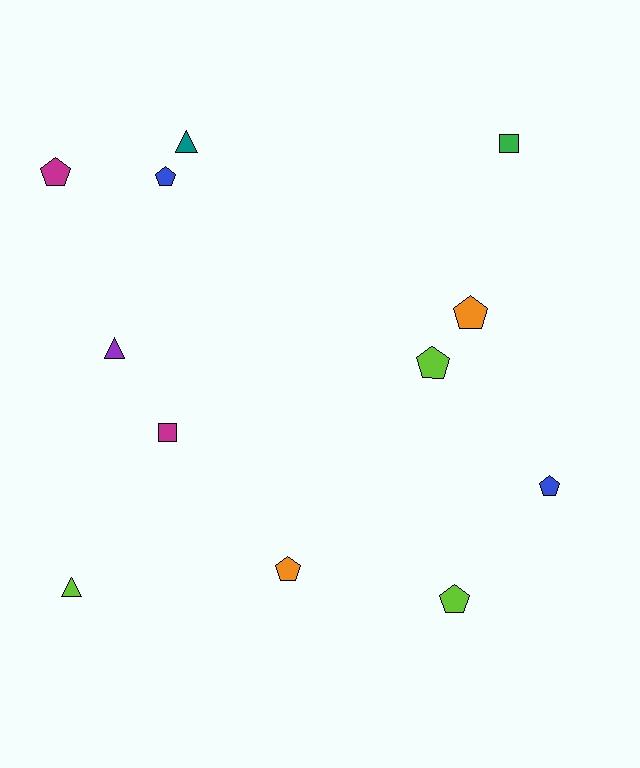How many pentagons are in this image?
There are 7 pentagons.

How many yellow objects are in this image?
There are no yellow objects.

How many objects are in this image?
There are 12 objects.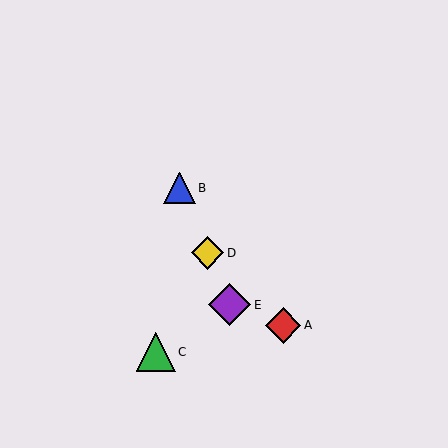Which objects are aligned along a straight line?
Objects B, D, E are aligned along a straight line.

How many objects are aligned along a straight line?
3 objects (B, D, E) are aligned along a straight line.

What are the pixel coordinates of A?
Object A is at (283, 325).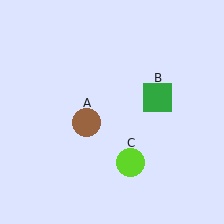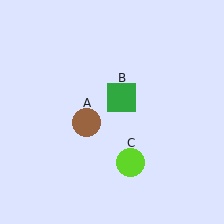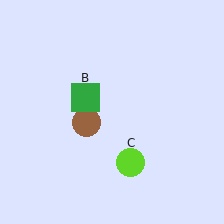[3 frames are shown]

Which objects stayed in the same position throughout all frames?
Brown circle (object A) and lime circle (object C) remained stationary.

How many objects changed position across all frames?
1 object changed position: green square (object B).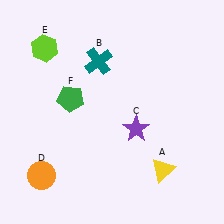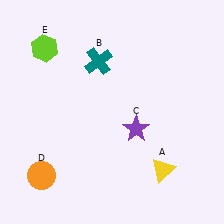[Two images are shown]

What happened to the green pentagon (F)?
The green pentagon (F) was removed in Image 2. It was in the top-left area of Image 1.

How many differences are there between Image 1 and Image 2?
There is 1 difference between the two images.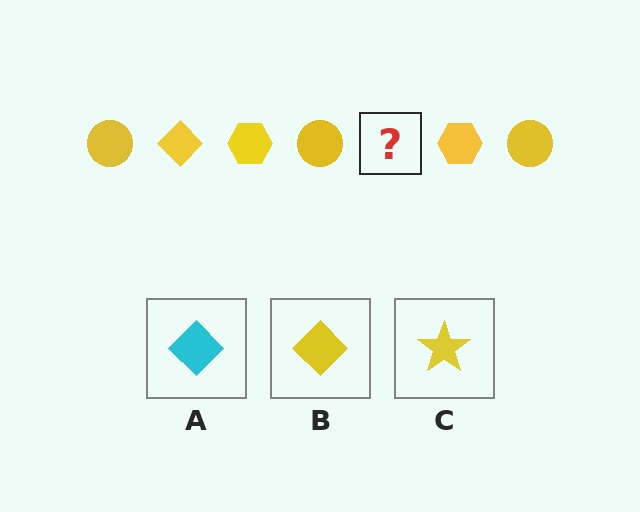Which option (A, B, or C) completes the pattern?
B.